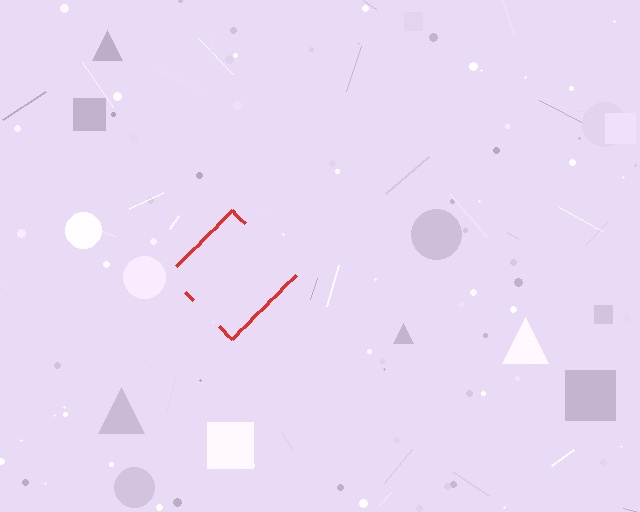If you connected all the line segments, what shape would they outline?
They would outline a diamond.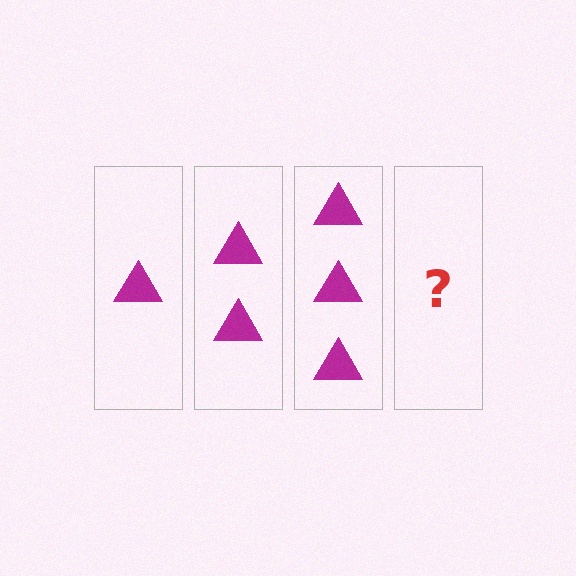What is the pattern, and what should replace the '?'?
The pattern is that each step adds one more triangle. The '?' should be 4 triangles.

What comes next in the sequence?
The next element should be 4 triangles.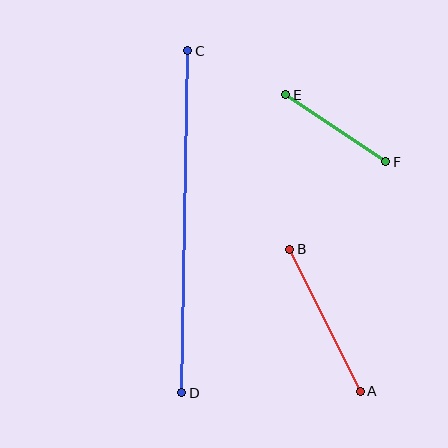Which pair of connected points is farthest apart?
Points C and D are farthest apart.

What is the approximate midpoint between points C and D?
The midpoint is at approximately (185, 222) pixels.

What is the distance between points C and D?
The distance is approximately 342 pixels.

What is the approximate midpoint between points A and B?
The midpoint is at approximately (325, 320) pixels.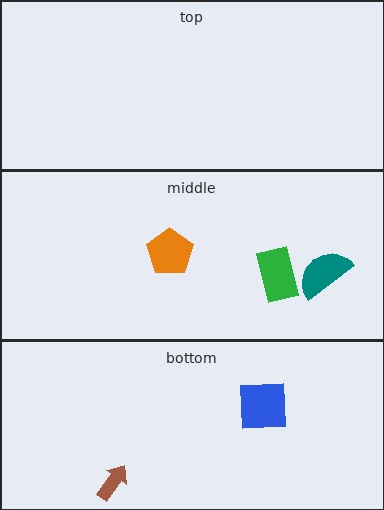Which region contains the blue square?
The bottom region.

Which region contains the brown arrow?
The bottom region.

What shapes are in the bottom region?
The brown arrow, the blue square.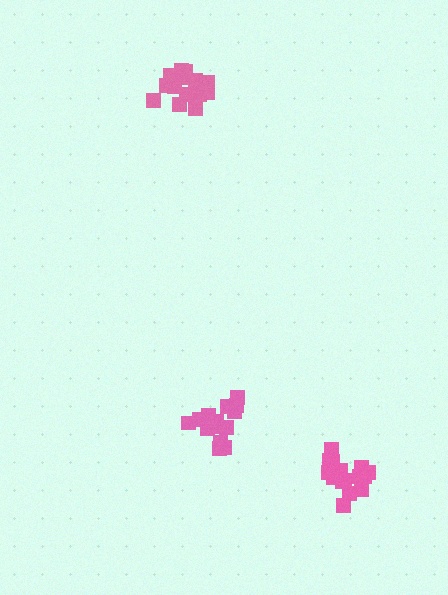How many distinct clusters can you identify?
There are 3 distinct clusters.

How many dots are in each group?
Group 1: 16 dots, Group 2: 16 dots, Group 3: 16 dots (48 total).